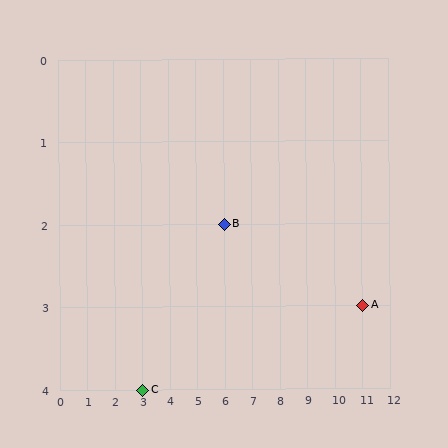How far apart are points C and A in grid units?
Points C and A are 8 columns and 1 row apart (about 8.1 grid units diagonally).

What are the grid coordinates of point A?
Point A is at grid coordinates (11, 3).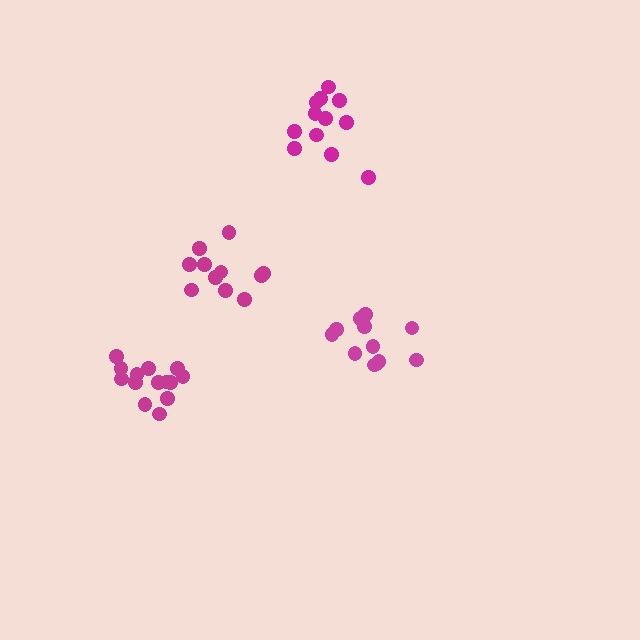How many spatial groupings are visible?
There are 4 spatial groupings.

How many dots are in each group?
Group 1: 12 dots, Group 2: 12 dots, Group 3: 11 dots, Group 4: 14 dots (49 total).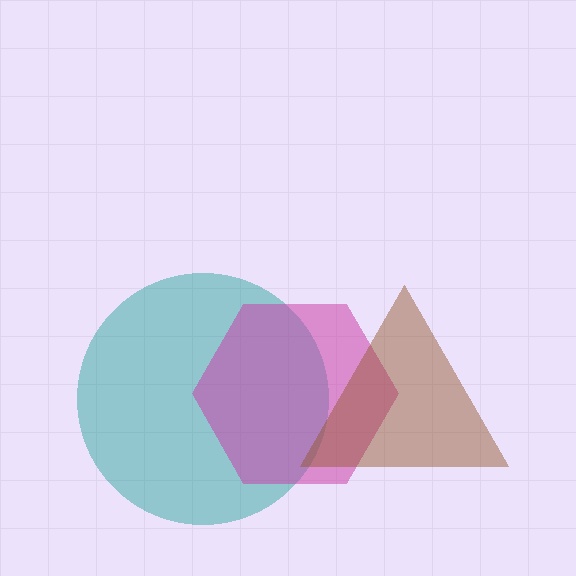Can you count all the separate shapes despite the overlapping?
Yes, there are 3 separate shapes.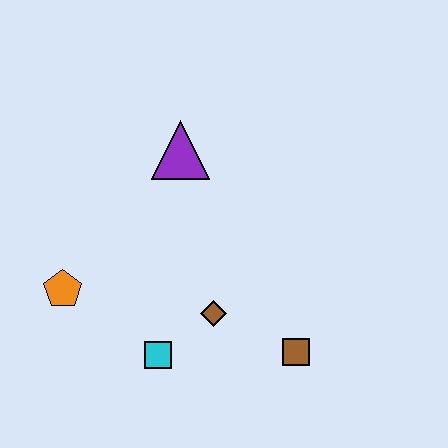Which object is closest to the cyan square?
The brown diamond is closest to the cyan square.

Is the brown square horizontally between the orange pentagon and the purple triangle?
No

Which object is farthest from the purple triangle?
The brown square is farthest from the purple triangle.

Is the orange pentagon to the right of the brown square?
No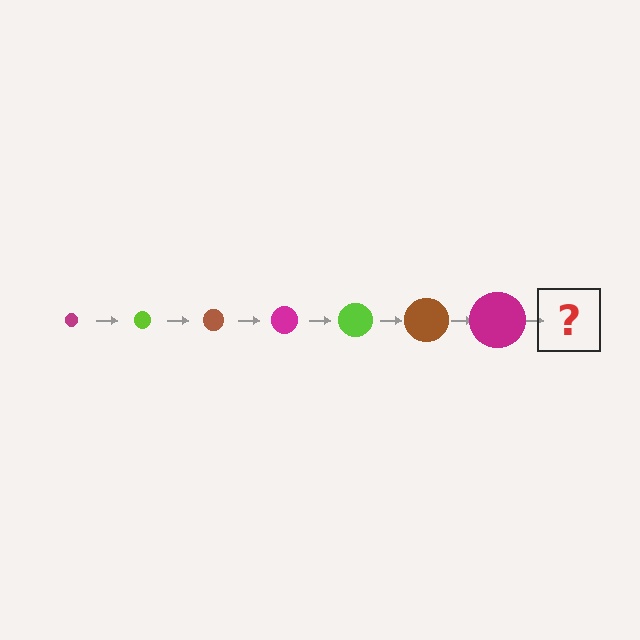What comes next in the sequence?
The next element should be a lime circle, larger than the previous one.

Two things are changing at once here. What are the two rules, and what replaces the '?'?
The two rules are that the circle grows larger each step and the color cycles through magenta, lime, and brown. The '?' should be a lime circle, larger than the previous one.